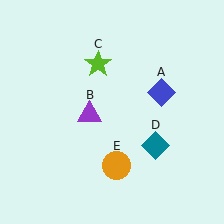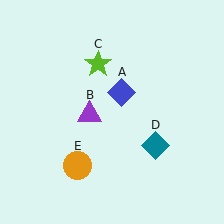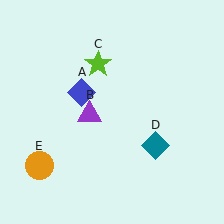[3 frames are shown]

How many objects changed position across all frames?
2 objects changed position: blue diamond (object A), orange circle (object E).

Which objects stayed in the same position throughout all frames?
Purple triangle (object B) and lime star (object C) and teal diamond (object D) remained stationary.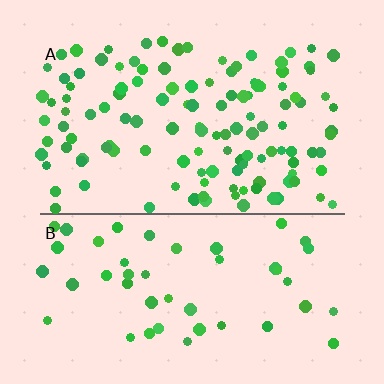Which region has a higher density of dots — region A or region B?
A (the top).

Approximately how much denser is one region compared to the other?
Approximately 2.5× — region A over region B.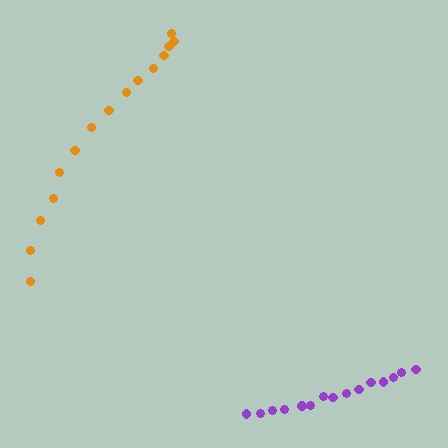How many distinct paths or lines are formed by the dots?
There are 2 distinct paths.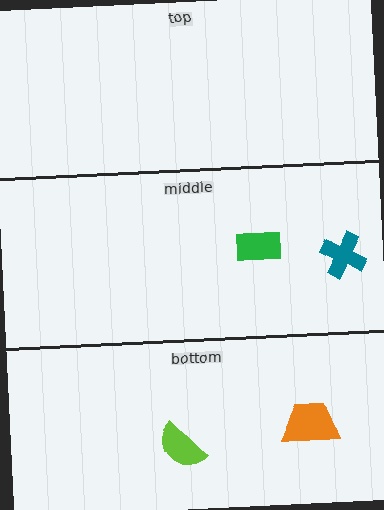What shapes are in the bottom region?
The lime semicircle, the orange trapezoid.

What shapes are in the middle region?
The teal cross, the green rectangle.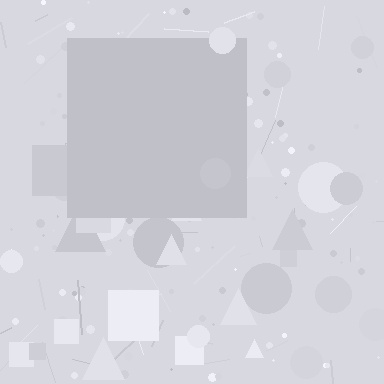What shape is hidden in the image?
A square is hidden in the image.